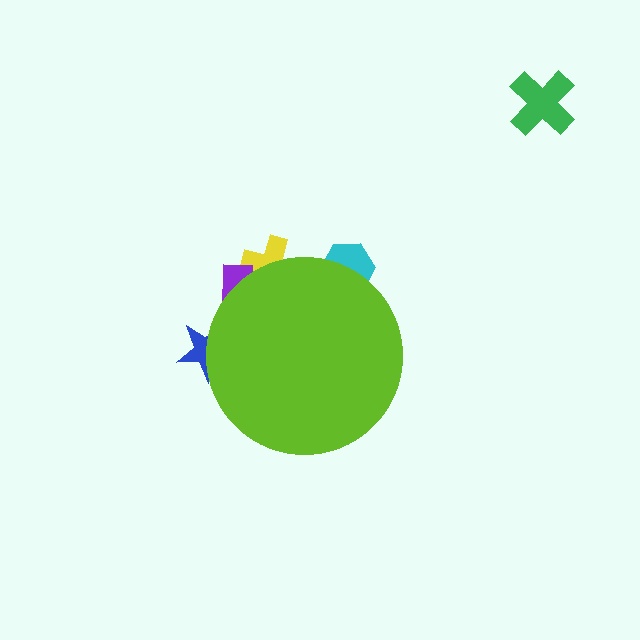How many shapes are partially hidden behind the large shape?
4 shapes are partially hidden.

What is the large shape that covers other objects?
A lime circle.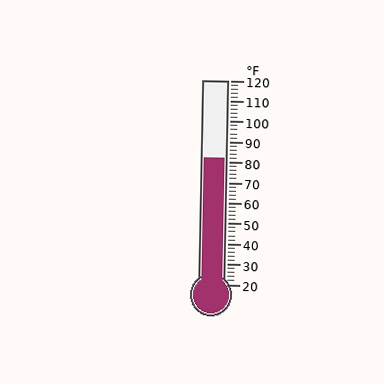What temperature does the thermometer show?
The thermometer shows approximately 82°F.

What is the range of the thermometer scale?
The thermometer scale ranges from 20°F to 120°F.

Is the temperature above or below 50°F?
The temperature is above 50°F.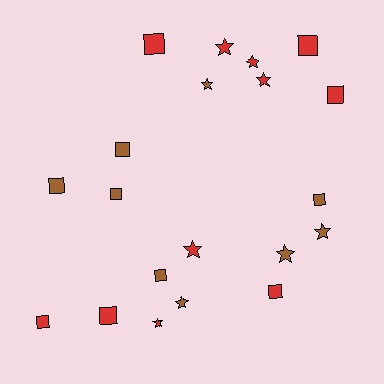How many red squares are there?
There are 6 red squares.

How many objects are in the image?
There are 20 objects.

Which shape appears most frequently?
Square, with 11 objects.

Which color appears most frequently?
Red, with 11 objects.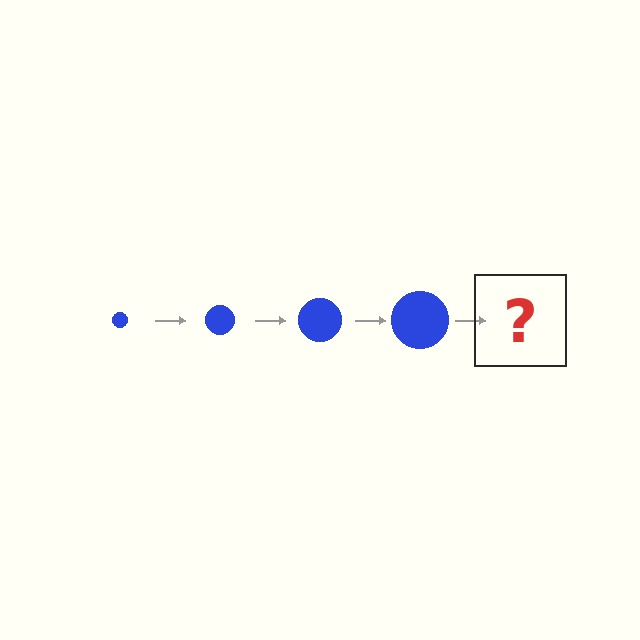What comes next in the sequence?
The next element should be a blue circle, larger than the previous one.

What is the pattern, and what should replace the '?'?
The pattern is that the circle gets progressively larger each step. The '?' should be a blue circle, larger than the previous one.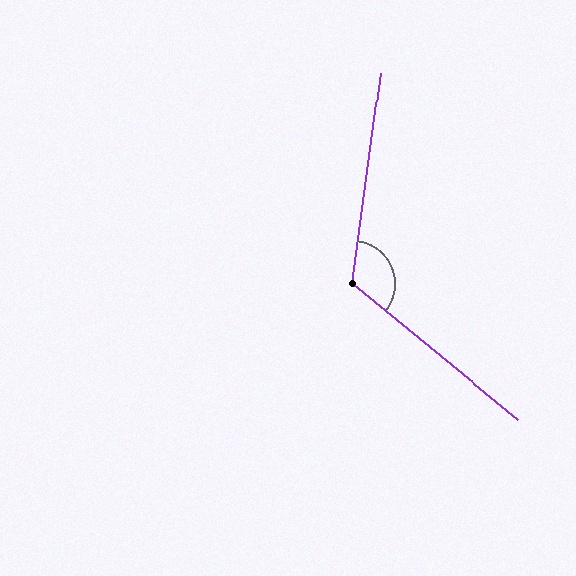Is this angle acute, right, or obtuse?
It is obtuse.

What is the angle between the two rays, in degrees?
Approximately 122 degrees.